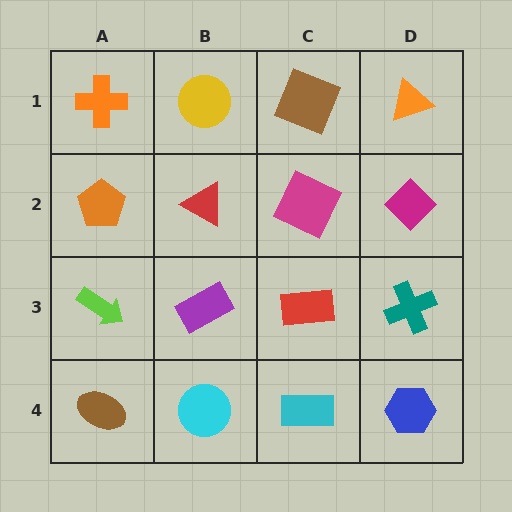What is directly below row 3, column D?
A blue hexagon.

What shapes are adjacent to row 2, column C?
A brown square (row 1, column C), a red rectangle (row 3, column C), a red triangle (row 2, column B), a magenta diamond (row 2, column D).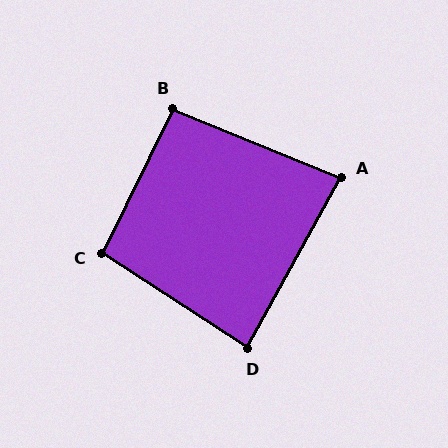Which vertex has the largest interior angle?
C, at approximately 97 degrees.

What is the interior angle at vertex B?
Approximately 94 degrees (approximately right).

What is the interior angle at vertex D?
Approximately 86 degrees (approximately right).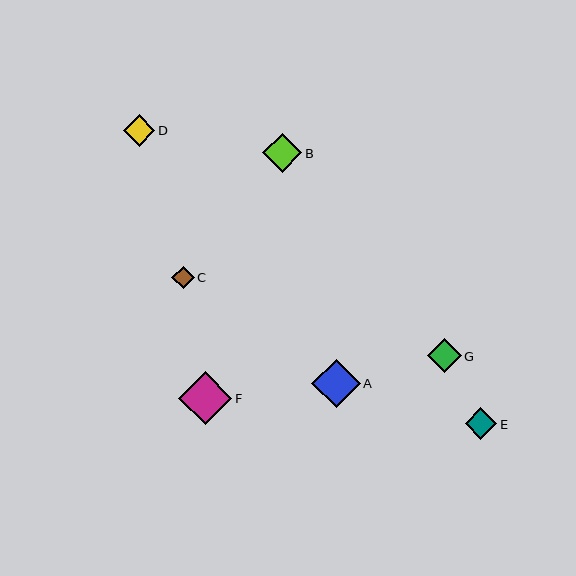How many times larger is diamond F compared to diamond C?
Diamond F is approximately 2.3 times the size of diamond C.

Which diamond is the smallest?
Diamond C is the smallest with a size of approximately 23 pixels.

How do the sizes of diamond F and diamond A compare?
Diamond F and diamond A are approximately the same size.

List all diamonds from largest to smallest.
From largest to smallest: F, A, B, G, E, D, C.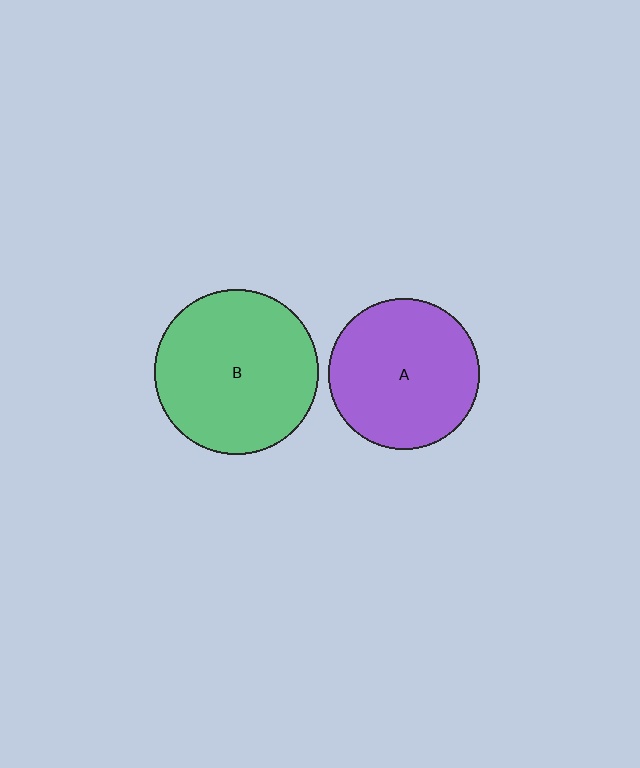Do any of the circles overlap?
No, none of the circles overlap.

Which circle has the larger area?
Circle B (green).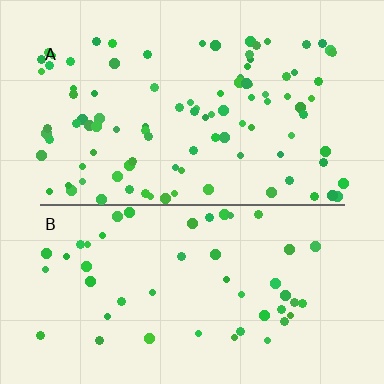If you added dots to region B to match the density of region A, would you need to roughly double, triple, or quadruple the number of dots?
Approximately double.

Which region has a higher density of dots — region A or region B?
A (the top).